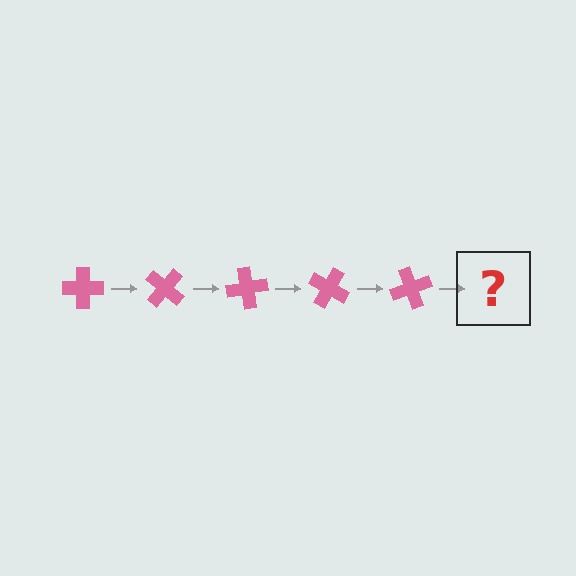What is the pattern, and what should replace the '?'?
The pattern is that the cross rotates 40 degrees each step. The '?' should be a pink cross rotated 200 degrees.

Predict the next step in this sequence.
The next step is a pink cross rotated 200 degrees.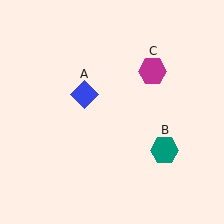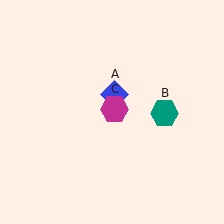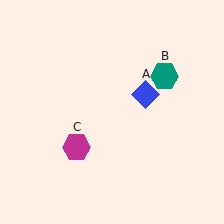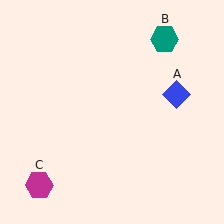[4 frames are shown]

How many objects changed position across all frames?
3 objects changed position: blue diamond (object A), teal hexagon (object B), magenta hexagon (object C).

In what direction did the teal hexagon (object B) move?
The teal hexagon (object B) moved up.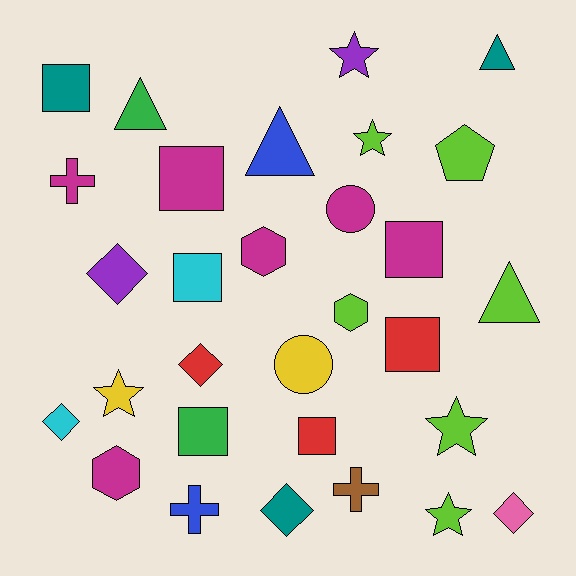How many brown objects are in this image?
There is 1 brown object.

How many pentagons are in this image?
There is 1 pentagon.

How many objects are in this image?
There are 30 objects.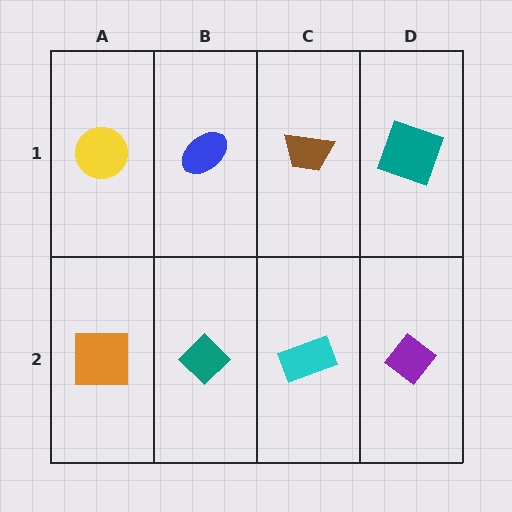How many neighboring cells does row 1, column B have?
3.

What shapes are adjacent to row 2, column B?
A blue ellipse (row 1, column B), an orange square (row 2, column A), a cyan rectangle (row 2, column C).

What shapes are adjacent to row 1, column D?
A purple diamond (row 2, column D), a brown trapezoid (row 1, column C).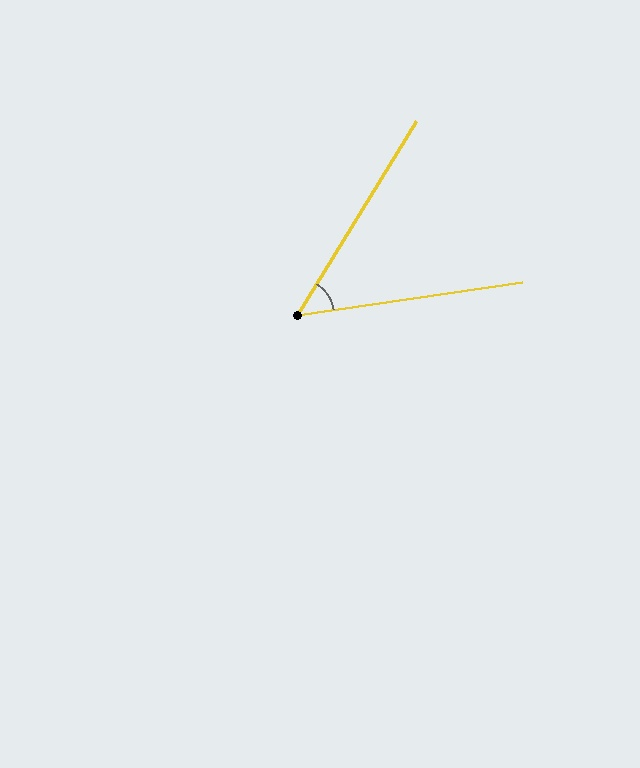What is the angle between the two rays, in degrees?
Approximately 50 degrees.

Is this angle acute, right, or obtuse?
It is acute.